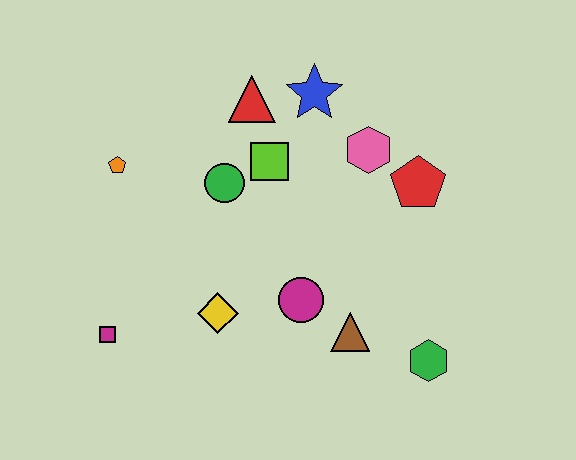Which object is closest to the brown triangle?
The magenta circle is closest to the brown triangle.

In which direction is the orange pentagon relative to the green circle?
The orange pentagon is to the left of the green circle.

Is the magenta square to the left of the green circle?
Yes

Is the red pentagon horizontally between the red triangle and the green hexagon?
Yes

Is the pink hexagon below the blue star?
Yes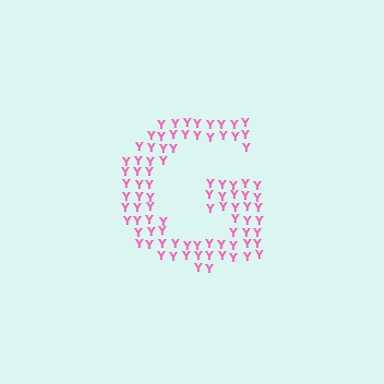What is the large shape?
The large shape is the letter G.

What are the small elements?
The small elements are letter Y's.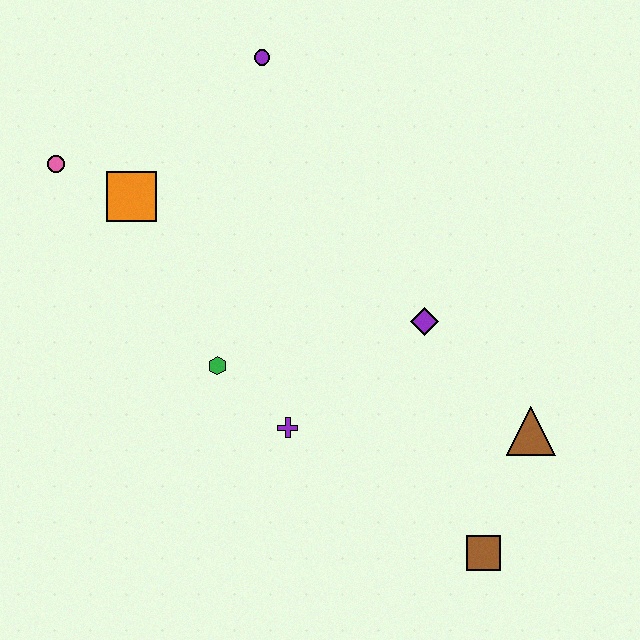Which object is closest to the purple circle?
The orange square is closest to the purple circle.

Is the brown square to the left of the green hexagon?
No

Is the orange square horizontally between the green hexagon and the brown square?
No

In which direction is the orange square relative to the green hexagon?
The orange square is above the green hexagon.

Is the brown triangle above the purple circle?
No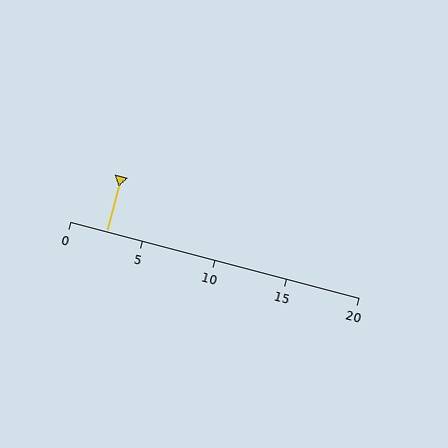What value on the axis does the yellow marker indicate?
The marker indicates approximately 2.5.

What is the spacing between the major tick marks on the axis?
The major ticks are spaced 5 apart.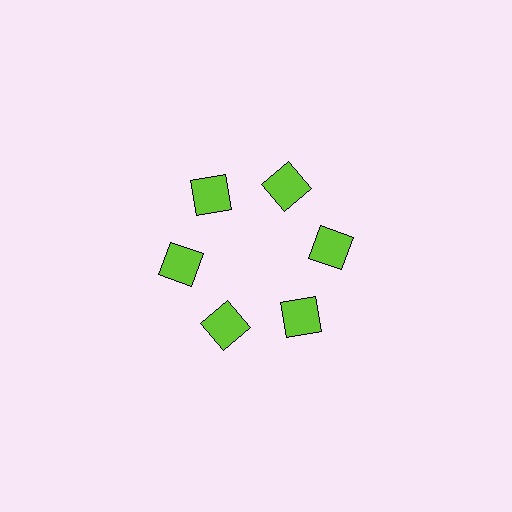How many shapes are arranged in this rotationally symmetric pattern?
There are 6 shapes, arranged in 6 groups of 1.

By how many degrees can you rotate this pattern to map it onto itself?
The pattern maps onto itself every 60 degrees of rotation.